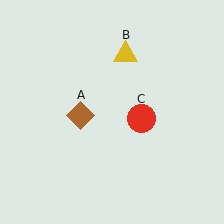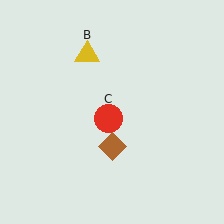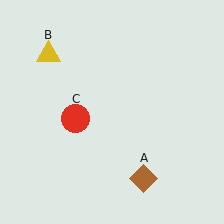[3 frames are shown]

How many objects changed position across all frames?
3 objects changed position: brown diamond (object A), yellow triangle (object B), red circle (object C).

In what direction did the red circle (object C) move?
The red circle (object C) moved left.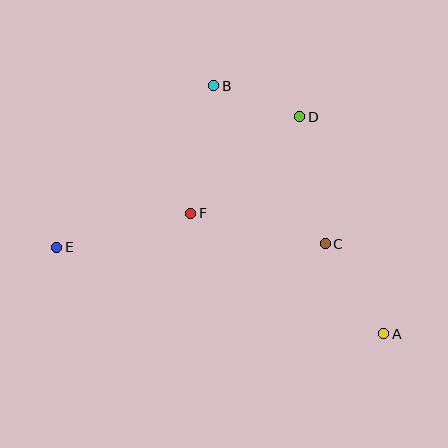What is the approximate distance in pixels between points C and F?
The distance between C and F is approximately 138 pixels.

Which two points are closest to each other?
Points B and D are closest to each other.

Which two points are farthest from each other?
Points A and E are farthest from each other.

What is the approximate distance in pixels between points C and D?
The distance between C and D is approximately 129 pixels.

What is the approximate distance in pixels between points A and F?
The distance between A and F is approximately 228 pixels.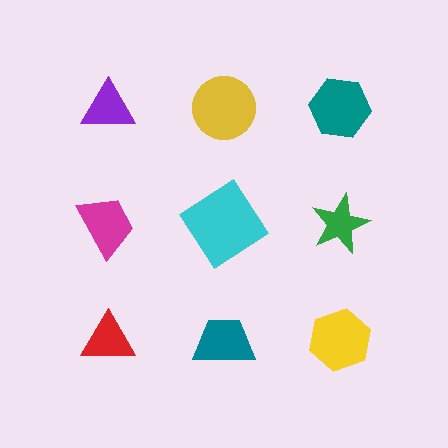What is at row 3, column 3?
A yellow hexagon.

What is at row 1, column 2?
A yellow circle.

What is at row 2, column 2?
A cyan diamond.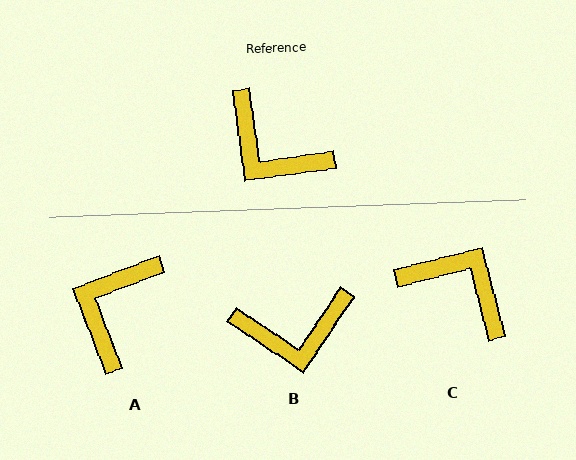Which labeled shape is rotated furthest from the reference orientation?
C, about 174 degrees away.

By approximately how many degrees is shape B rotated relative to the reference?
Approximately 48 degrees counter-clockwise.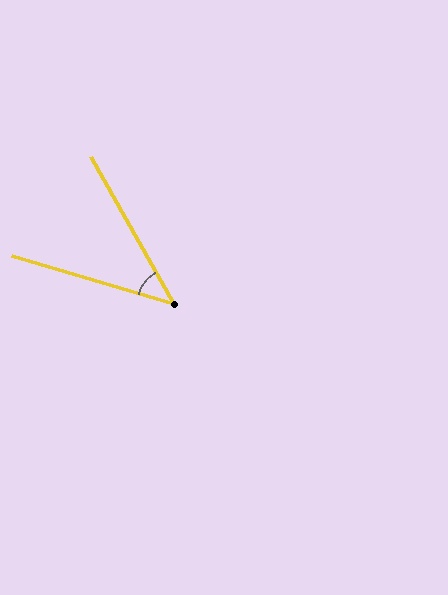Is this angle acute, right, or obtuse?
It is acute.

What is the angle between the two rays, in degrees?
Approximately 44 degrees.